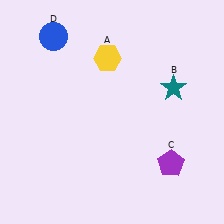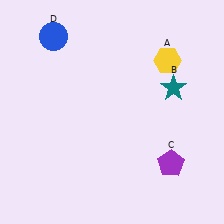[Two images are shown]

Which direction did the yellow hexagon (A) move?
The yellow hexagon (A) moved right.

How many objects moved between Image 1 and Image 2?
1 object moved between the two images.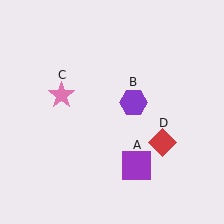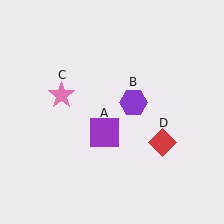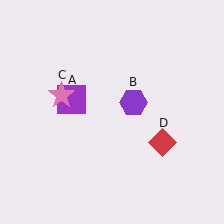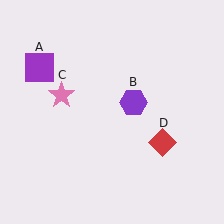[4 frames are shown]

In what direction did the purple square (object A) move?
The purple square (object A) moved up and to the left.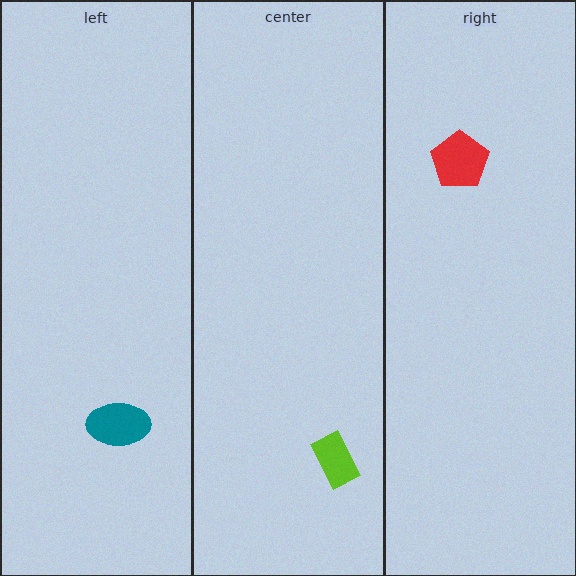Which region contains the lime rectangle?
The center region.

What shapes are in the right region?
The red pentagon.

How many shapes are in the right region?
1.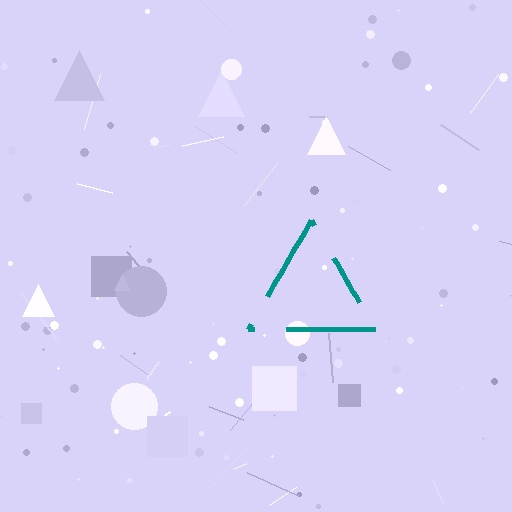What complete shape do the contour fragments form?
The contour fragments form a triangle.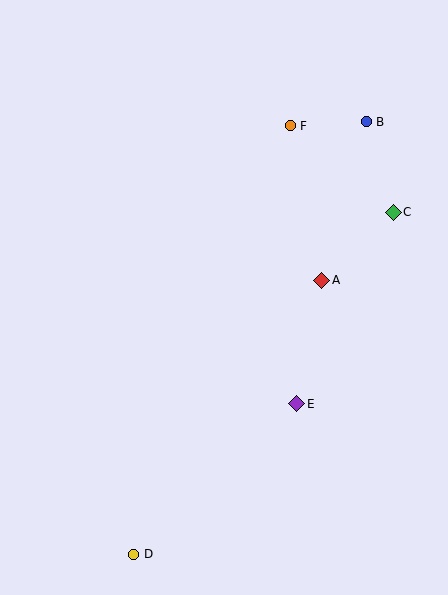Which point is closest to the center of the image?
Point A at (322, 280) is closest to the center.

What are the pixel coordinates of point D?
Point D is at (134, 554).